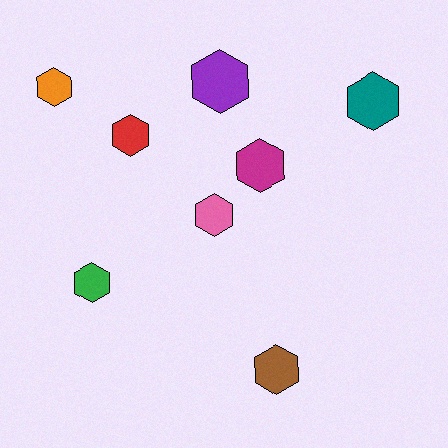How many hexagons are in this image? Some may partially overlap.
There are 8 hexagons.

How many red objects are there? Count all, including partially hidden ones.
There is 1 red object.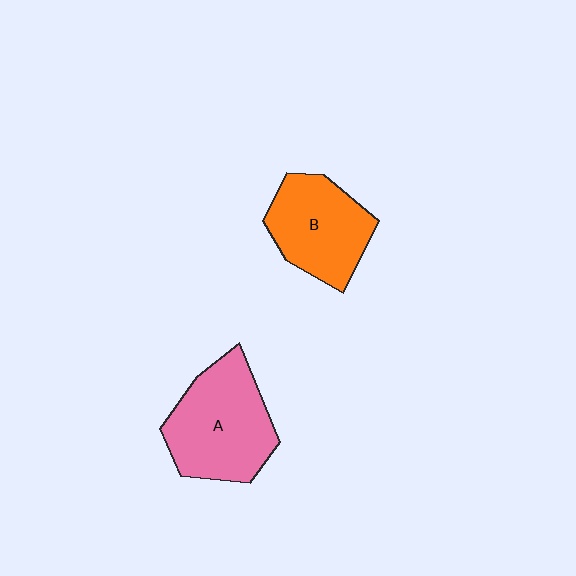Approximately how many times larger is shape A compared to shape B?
Approximately 1.2 times.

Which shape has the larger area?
Shape A (pink).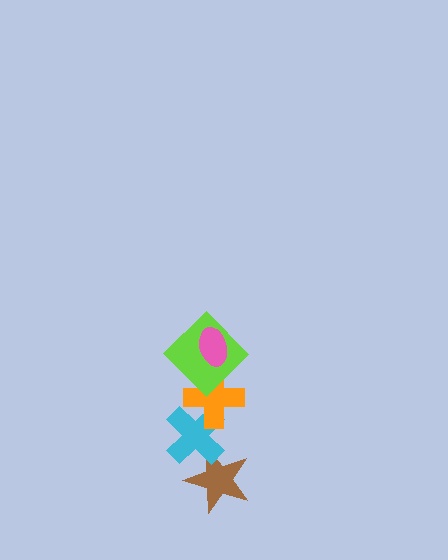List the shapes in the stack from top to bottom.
From top to bottom: the pink ellipse, the lime diamond, the orange cross, the cyan cross, the brown star.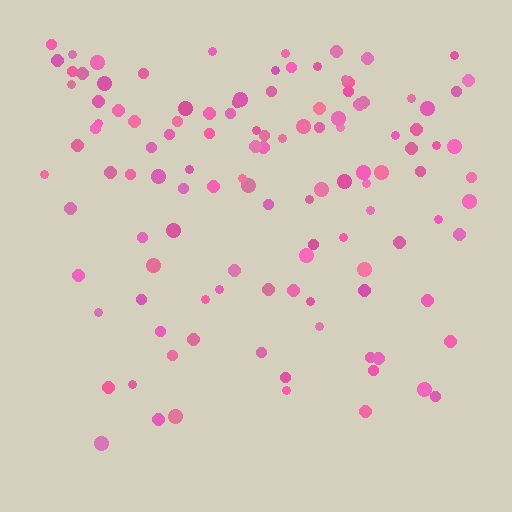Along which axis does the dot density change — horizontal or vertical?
Vertical.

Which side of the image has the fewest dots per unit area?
The bottom.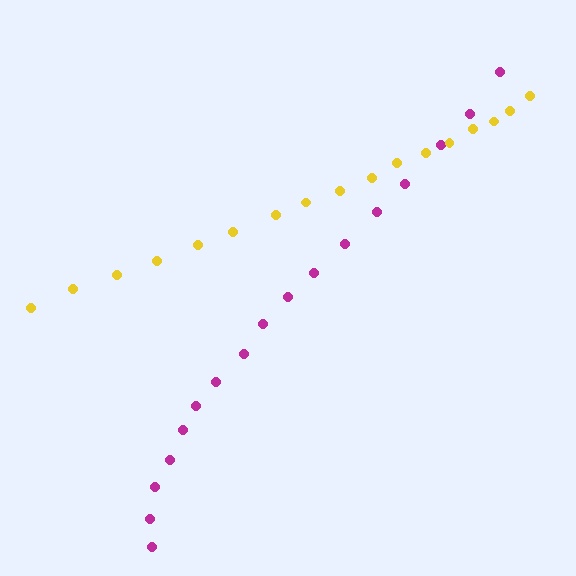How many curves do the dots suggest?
There are 2 distinct paths.